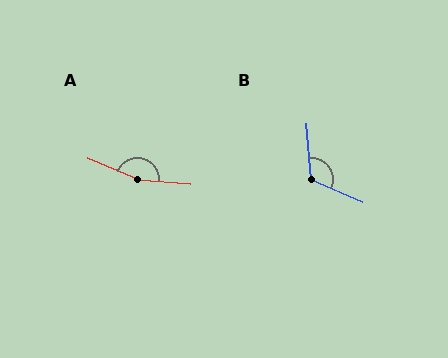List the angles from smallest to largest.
B (118°), A (162°).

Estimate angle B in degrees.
Approximately 118 degrees.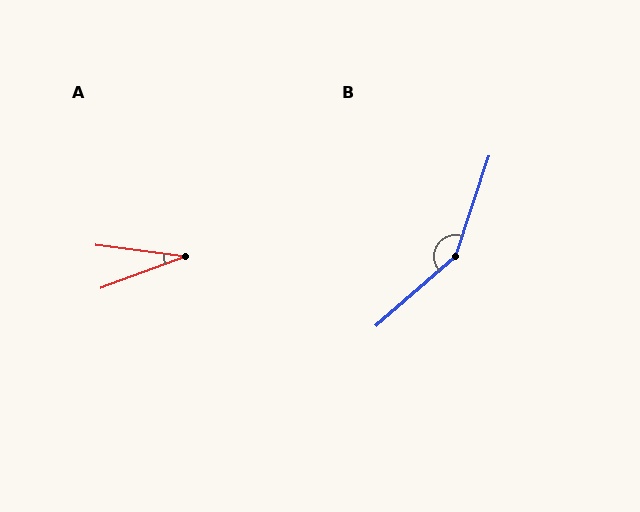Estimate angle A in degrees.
Approximately 27 degrees.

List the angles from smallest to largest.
A (27°), B (150°).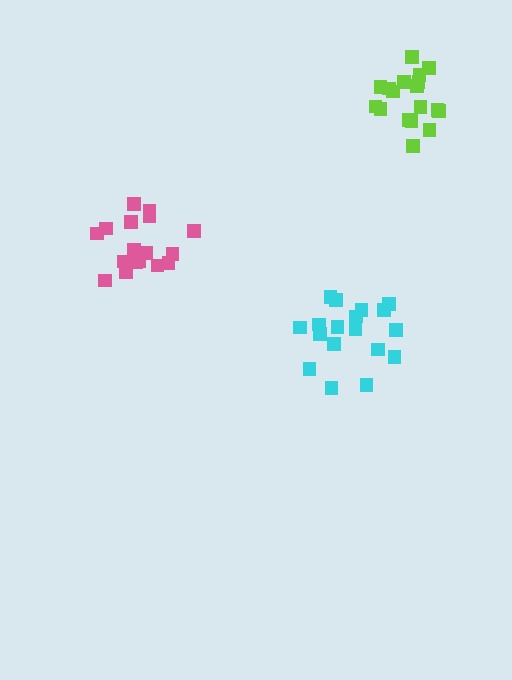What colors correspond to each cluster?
The clusters are colored: lime, cyan, pink.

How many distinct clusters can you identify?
There are 3 distinct clusters.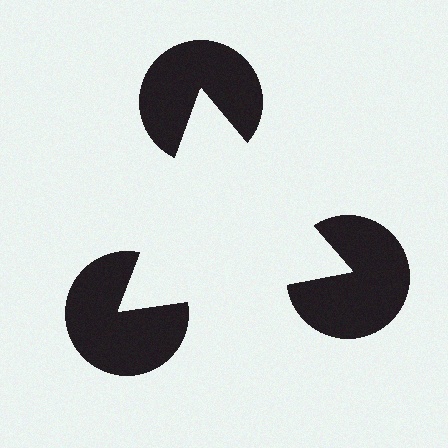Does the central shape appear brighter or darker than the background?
It typically appears slightly brighter than the background, even though no actual brightness change is drawn.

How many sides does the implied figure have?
3 sides.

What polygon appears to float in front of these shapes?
An illusory triangle — its edges are inferred from the aligned wedge cuts in the pac-man discs, not physically drawn.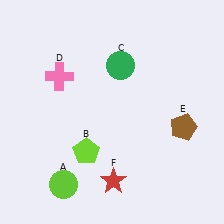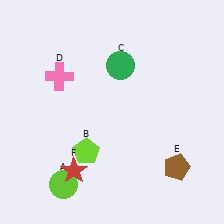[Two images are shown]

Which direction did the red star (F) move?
The red star (F) moved left.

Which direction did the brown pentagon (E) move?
The brown pentagon (E) moved down.